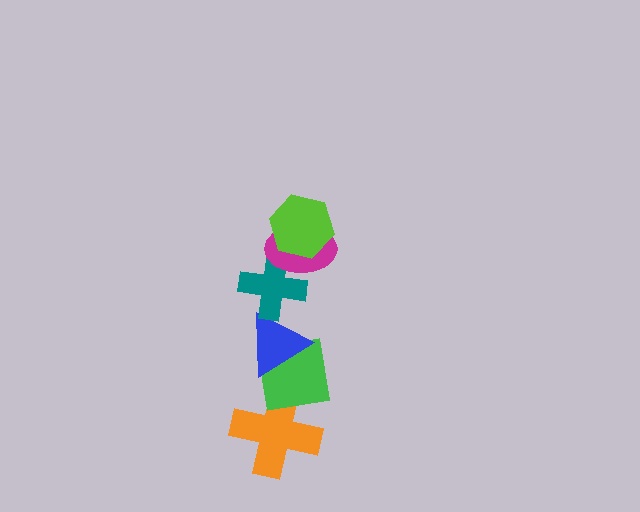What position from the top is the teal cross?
The teal cross is 3rd from the top.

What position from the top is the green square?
The green square is 5th from the top.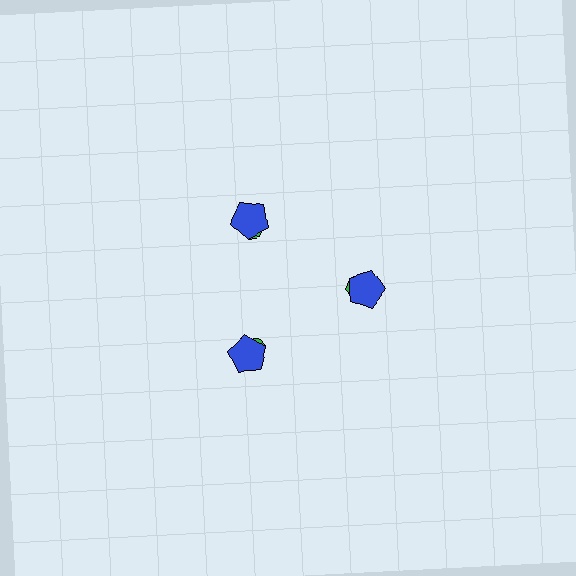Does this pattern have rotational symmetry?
Yes, this pattern has 3-fold rotational symmetry. It looks the same after rotating 120 degrees around the center.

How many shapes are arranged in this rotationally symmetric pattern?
There are 6 shapes, arranged in 3 groups of 2.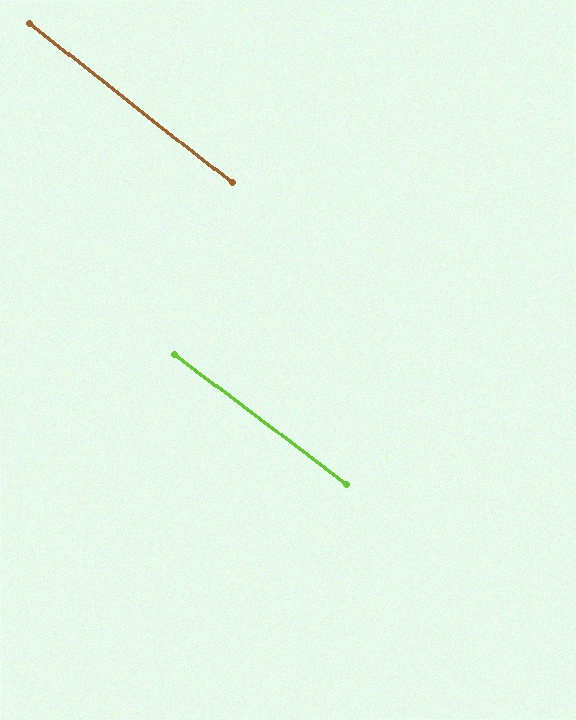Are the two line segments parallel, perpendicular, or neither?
Parallel — their directions differ by only 1.1°.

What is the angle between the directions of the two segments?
Approximately 1 degree.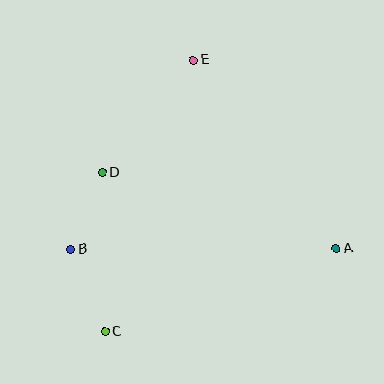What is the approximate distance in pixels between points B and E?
The distance between B and E is approximately 226 pixels.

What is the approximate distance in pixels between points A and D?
The distance between A and D is approximately 246 pixels.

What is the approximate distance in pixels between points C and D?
The distance between C and D is approximately 159 pixels.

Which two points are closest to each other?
Points B and D are closest to each other.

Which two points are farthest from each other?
Points C and E are farthest from each other.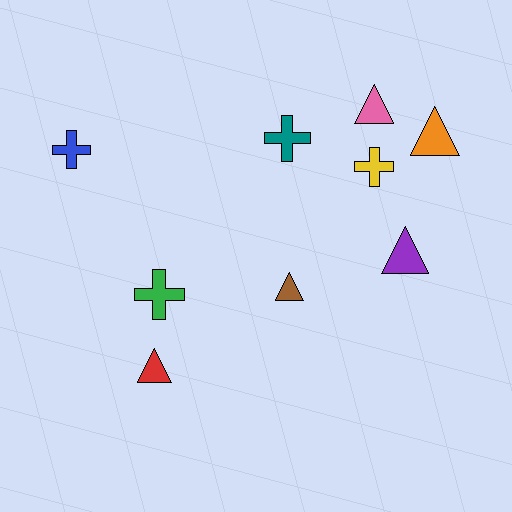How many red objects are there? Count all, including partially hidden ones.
There is 1 red object.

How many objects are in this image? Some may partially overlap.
There are 9 objects.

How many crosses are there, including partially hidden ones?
There are 4 crosses.